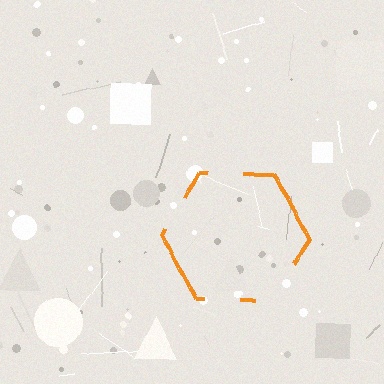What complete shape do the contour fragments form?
The contour fragments form a hexagon.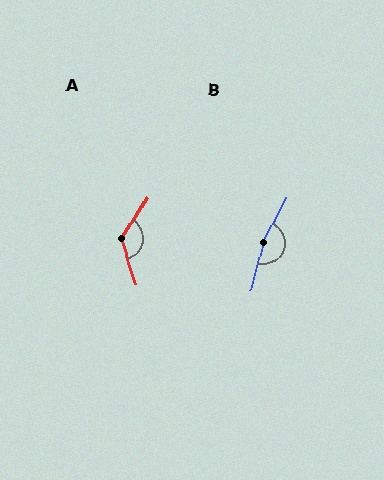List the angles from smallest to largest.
A (130°), B (167°).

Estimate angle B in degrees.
Approximately 167 degrees.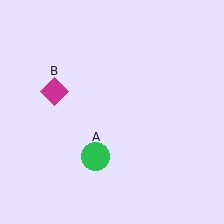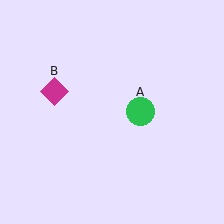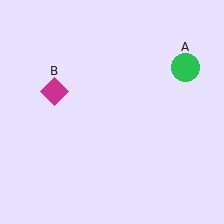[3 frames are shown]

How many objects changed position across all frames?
1 object changed position: green circle (object A).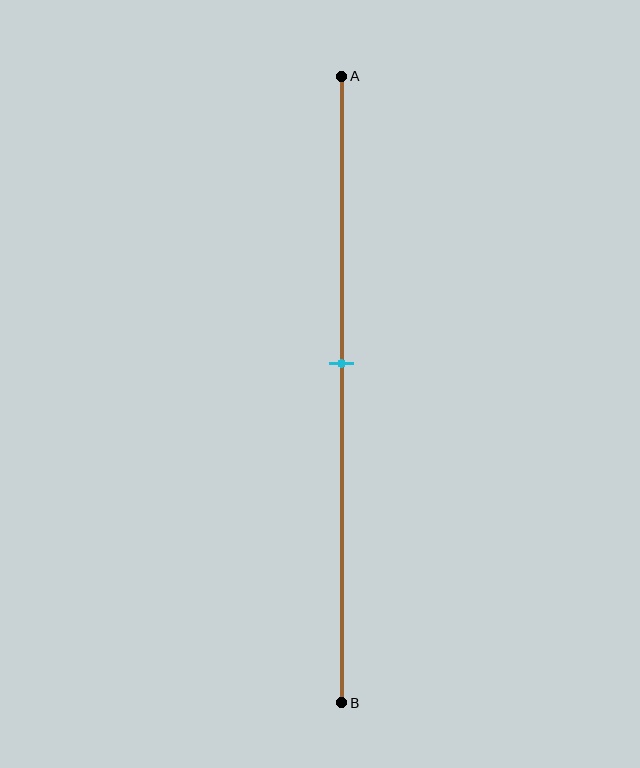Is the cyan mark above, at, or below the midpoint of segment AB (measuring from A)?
The cyan mark is above the midpoint of segment AB.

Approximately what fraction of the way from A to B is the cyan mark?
The cyan mark is approximately 45% of the way from A to B.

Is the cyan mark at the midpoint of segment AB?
No, the mark is at about 45% from A, not at the 50% midpoint.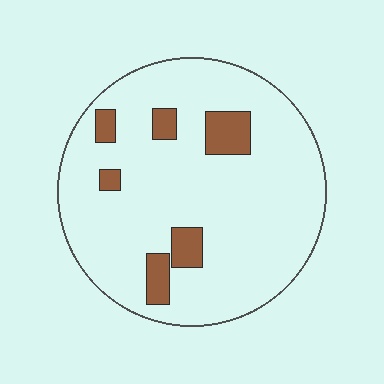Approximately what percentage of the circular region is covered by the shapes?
Approximately 10%.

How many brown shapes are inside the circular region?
6.